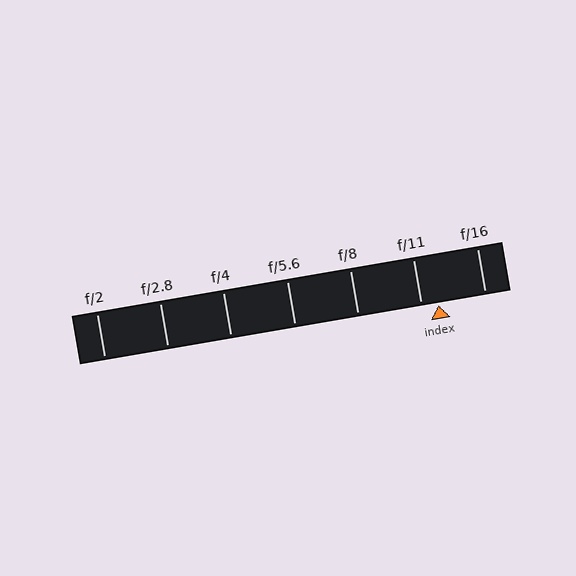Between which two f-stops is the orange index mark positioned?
The index mark is between f/11 and f/16.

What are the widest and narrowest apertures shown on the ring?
The widest aperture shown is f/2 and the narrowest is f/16.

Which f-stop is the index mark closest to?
The index mark is closest to f/11.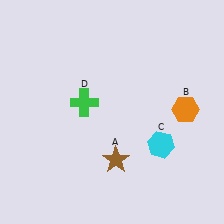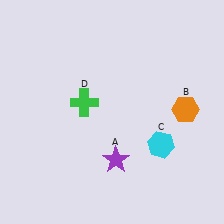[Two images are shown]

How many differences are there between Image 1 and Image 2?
There is 1 difference between the two images.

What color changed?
The star (A) changed from brown in Image 1 to purple in Image 2.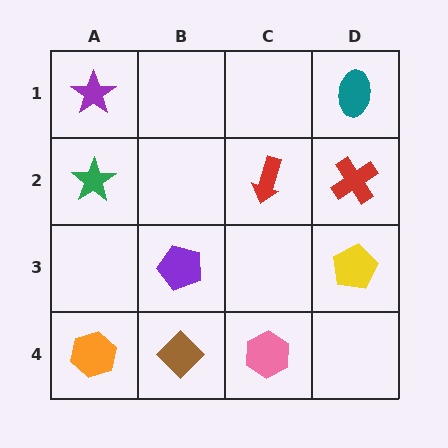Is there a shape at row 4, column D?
No, that cell is empty.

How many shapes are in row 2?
3 shapes.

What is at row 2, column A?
A green star.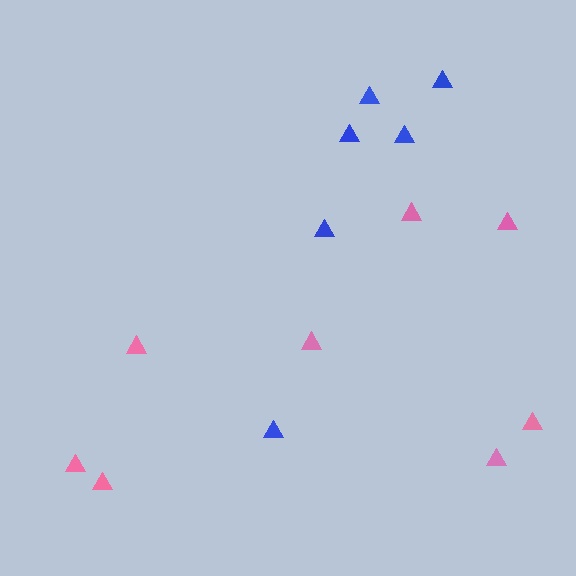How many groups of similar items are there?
There are 2 groups: one group of pink triangles (8) and one group of blue triangles (6).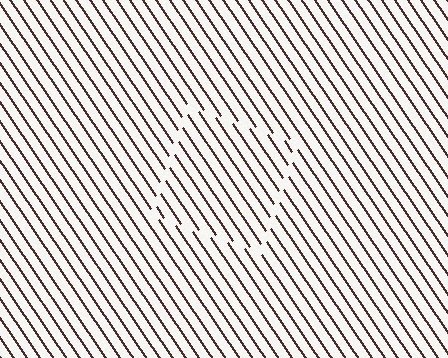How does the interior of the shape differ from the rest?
The interior of the shape contains the same grating, shifted by half a period — the contour is defined by the phase discontinuity where line-ends from the inner and outer gratings abut.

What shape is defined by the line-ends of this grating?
An illusory square. The interior of the shape contains the same grating, shifted by half a period — the contour is defined by the phase discontinuity where line-ends from the inner and outer gratings abut.